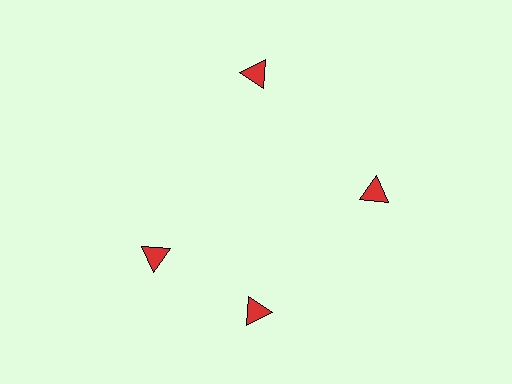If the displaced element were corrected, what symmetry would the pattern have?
It would have 4-fold rotational symmetry — the pattern would map onto itself every 90 degrees.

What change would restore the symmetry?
The symmetry would be restored by rotating it back into even spacing with its neighbors so that all 4 triangles sit at equal angles and equal distance from the center.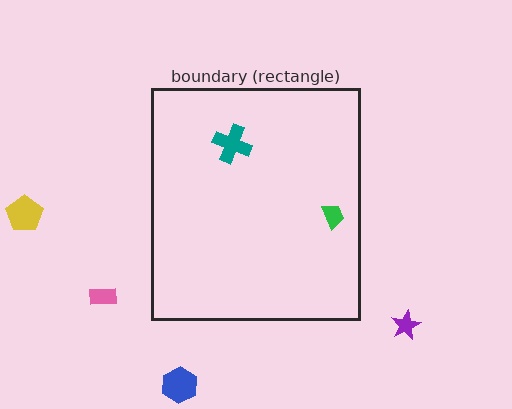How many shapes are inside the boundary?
2 inside, 4 outside.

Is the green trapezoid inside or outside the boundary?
Inside.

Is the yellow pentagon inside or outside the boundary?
Outside.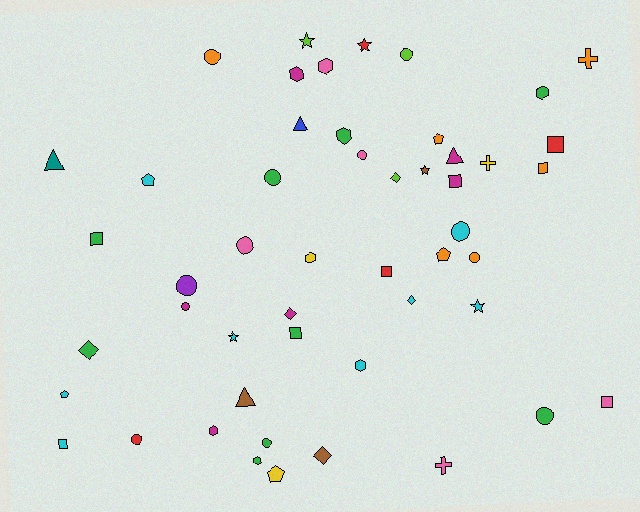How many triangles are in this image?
There are 4 triangles.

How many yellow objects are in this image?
There are 3 yellow objects.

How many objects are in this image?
There are 50 objects.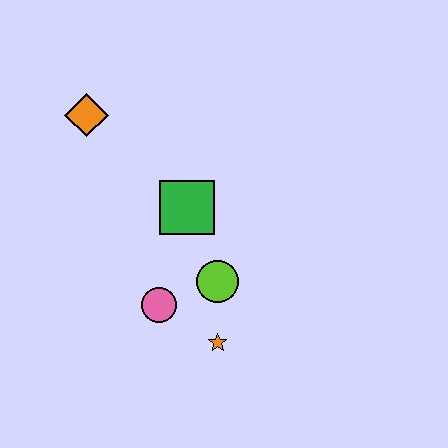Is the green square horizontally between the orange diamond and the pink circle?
No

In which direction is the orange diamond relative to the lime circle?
The orange diamond is above the lime circle.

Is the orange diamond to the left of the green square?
Yes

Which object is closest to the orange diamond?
The green square is closest to the orange diamond.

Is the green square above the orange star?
Yes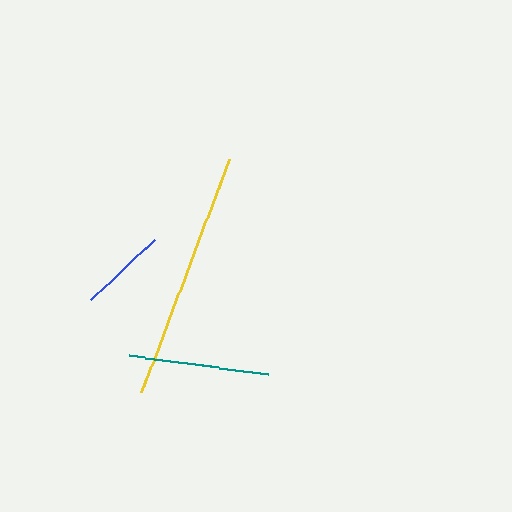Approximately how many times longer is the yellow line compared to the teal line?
The yellow line is approximately 1.8 times the length of the teal line.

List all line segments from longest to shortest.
From longest to shortest: yellow, teal, blue.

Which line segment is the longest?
The yellow line is the longest at approximately 250 pixels.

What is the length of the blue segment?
The blue segment is approximately 87 pixels long.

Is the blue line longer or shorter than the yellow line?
The yellow line is longer than the blue line.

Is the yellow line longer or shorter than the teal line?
The yellow line is longer than the teal line.